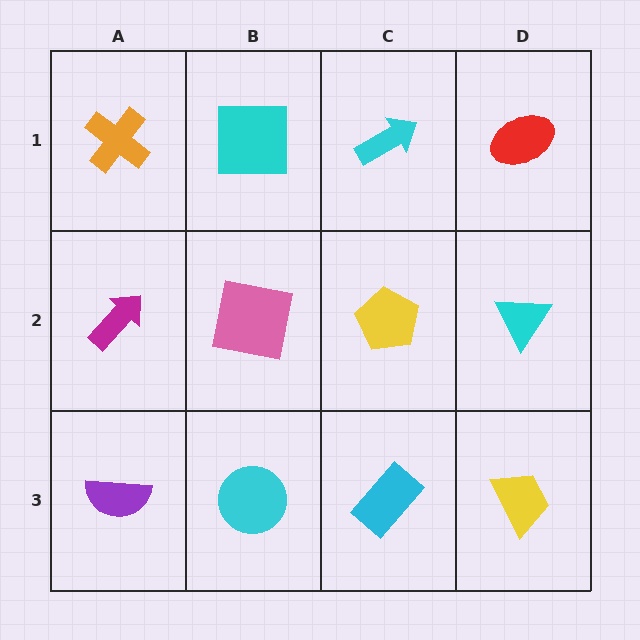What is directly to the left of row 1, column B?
An orange cross.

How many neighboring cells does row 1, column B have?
3.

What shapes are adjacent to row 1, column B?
A pink square (row 2, column B), an orange cross (row 1, column A), a cyan arrow (row 1, column C).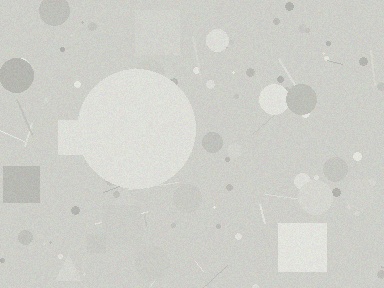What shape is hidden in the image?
A circle is hidden in the image.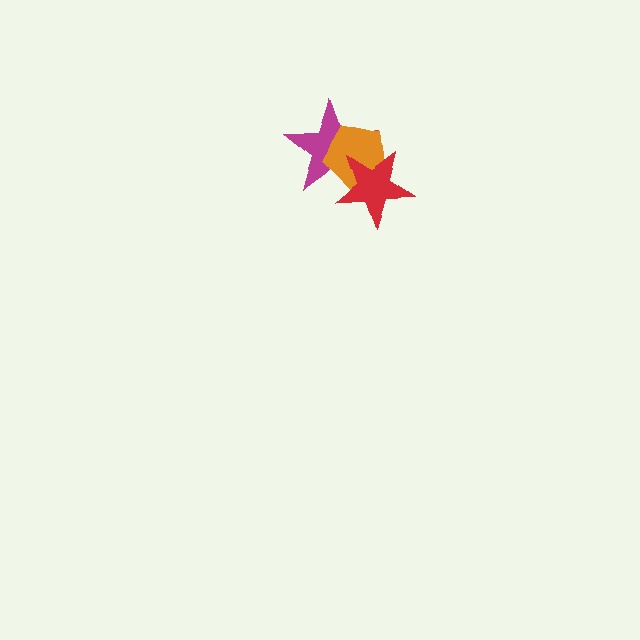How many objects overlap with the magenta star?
2 objects overlap with the magenta star.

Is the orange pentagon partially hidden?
Yes, it is partially covered by another shape.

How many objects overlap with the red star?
2 objects overlap with the red star.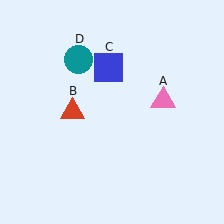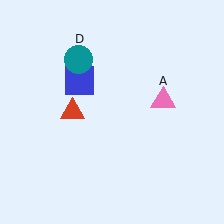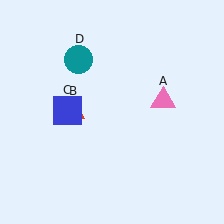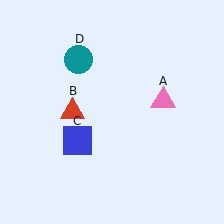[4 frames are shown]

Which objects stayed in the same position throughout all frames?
Pink triangle (object A) and red triangle (object B) and teal circle (object D) remained stationary.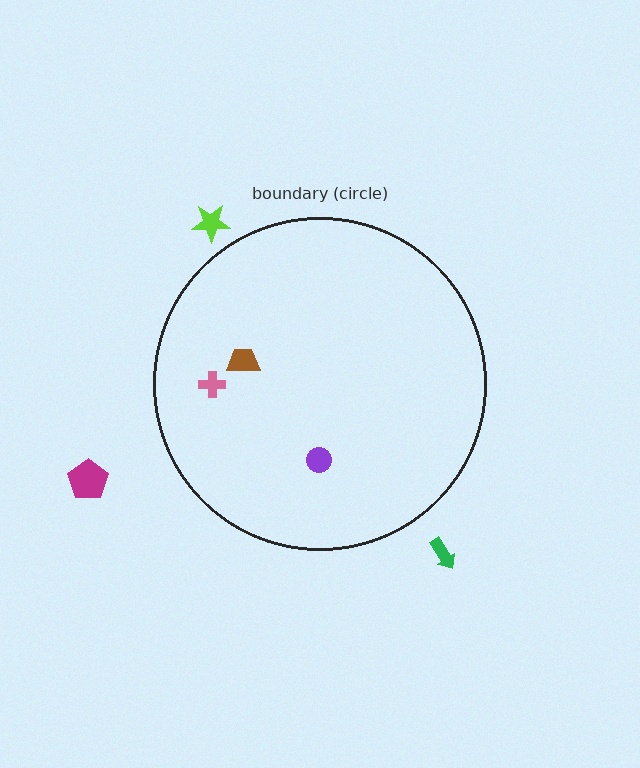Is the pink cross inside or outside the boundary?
Inside.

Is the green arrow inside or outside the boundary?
Outside.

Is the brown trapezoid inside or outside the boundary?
Inside.